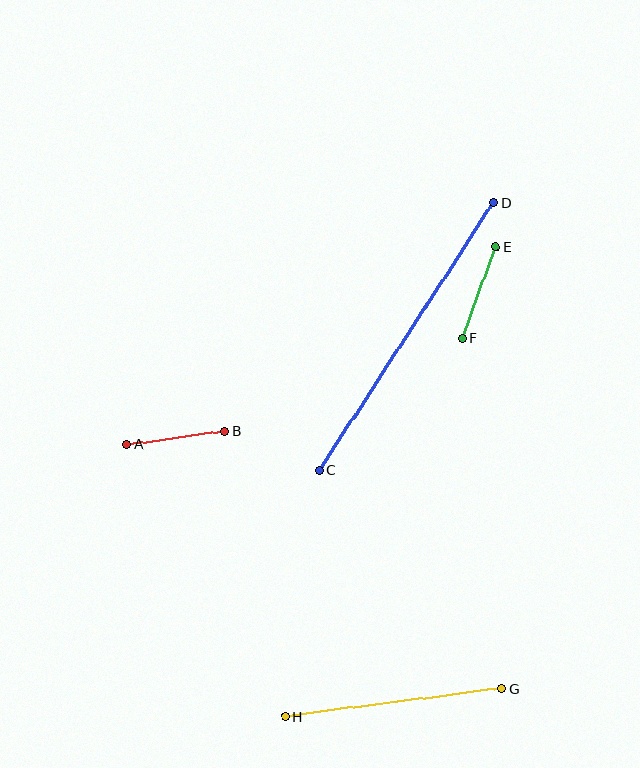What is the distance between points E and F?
The distance is approximately 98 pixels.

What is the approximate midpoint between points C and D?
The midpoint is at approximately (406, 336) pixels.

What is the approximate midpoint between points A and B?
The midpoint is at approximately (176, 438) pixels.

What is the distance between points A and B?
The distance is approximately 99 pixels.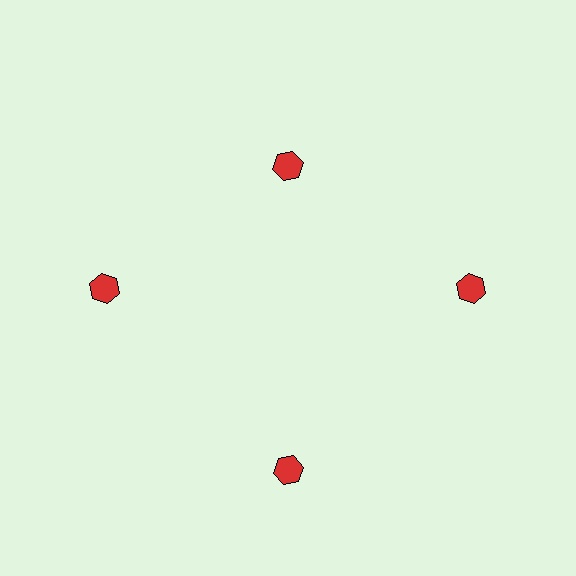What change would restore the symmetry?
The symmetry would be restored by moving it outward, back onto the ring so that all 4 hexagons sit at equal angles and equal distance from the center.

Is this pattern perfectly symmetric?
No. The 4 red hexagons are arranged in a ring, but one element near the 12 o'clock position is pulled inward toward the center, breaking the 4-fold rotational symmetry.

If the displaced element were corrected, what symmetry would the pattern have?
It would have 4-fold rotational symmetry — the pattern would map onto itself every 90 degrees.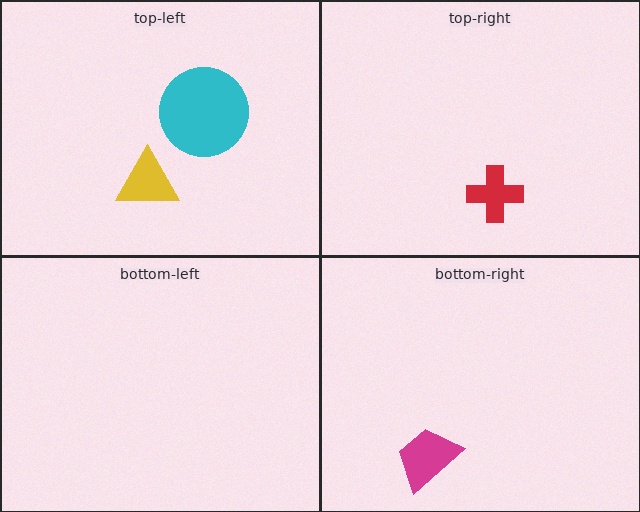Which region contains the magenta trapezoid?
The bottom-right region.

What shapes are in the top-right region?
The red cross.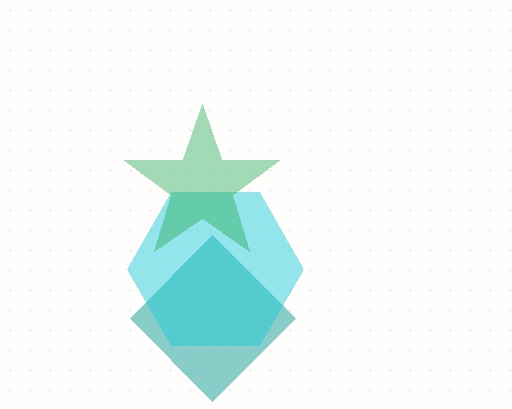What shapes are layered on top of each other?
The layered shapes are: a teal diamond, a cyan hexagon, a green star.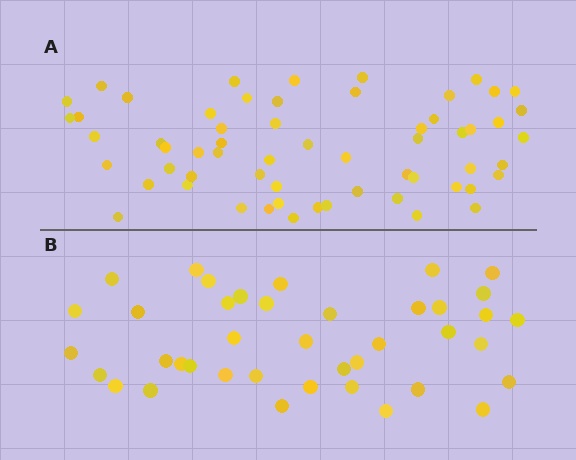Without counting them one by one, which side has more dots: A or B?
Region A (the top region) has more dots.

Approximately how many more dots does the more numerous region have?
Region A has approximately 20 more dots than region B.